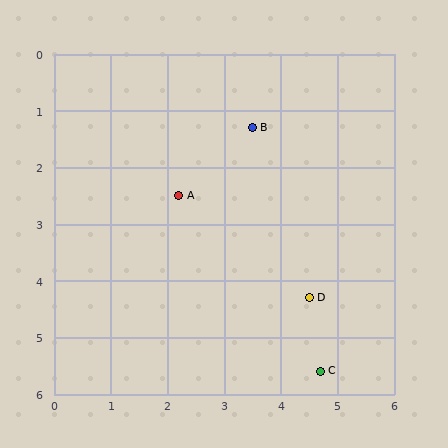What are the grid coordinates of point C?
Point C is at approximately (4.7, 5.6).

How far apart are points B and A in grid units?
Points B and A are about 1.8 grid units apart.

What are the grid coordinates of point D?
Point D is at approximately (4.5, 4.3).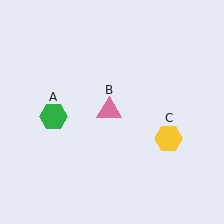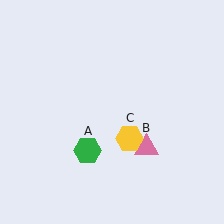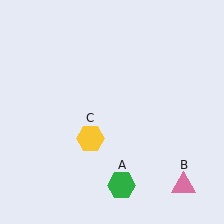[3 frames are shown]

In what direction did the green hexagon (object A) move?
The green hexagon (object A) moved down and to the right.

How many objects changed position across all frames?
3 objects changed position: green hexagon (object A), pink triangle (object B), yellow hexagon (object C).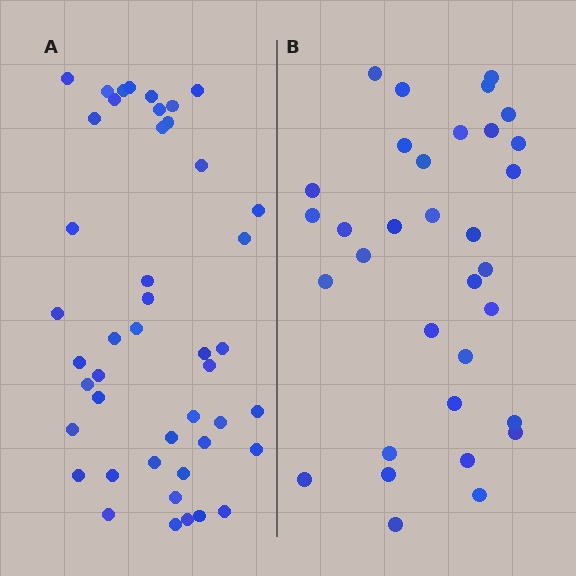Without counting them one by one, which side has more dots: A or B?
Region A (the left region) has more dots.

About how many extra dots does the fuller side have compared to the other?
Region A has roughly 12 or so more dots than region B.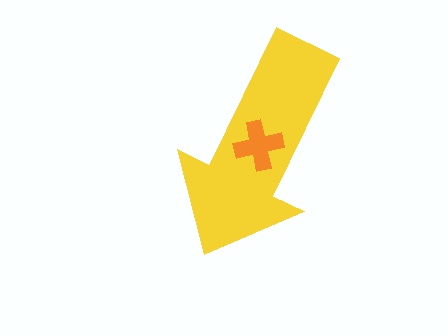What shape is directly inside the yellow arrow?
The orange cross.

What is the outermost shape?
The yellow arrow.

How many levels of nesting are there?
2.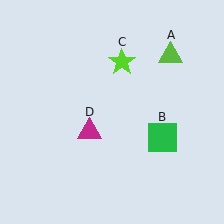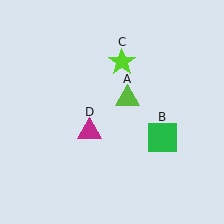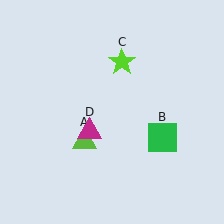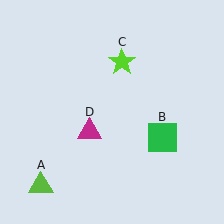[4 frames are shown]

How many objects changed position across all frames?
1 object changed position: lime triangle (object A).